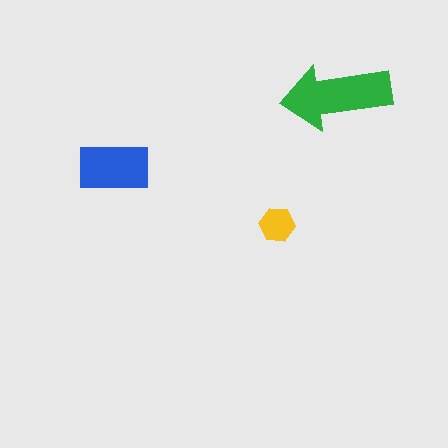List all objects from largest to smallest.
The green arrow, the blue rectangle, the yellow hexagon.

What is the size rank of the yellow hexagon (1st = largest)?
3rd.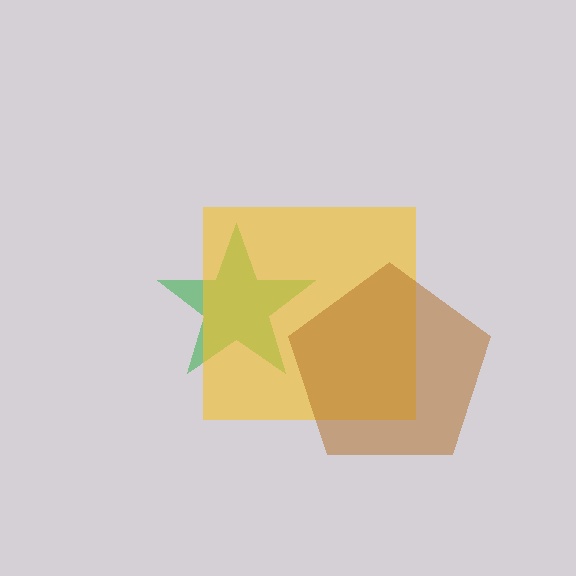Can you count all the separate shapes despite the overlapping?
Yes, there are 3 separate shapes.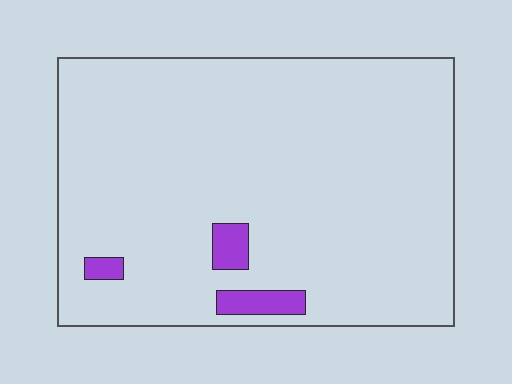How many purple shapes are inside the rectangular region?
3.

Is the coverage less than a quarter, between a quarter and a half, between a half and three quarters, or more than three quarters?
Less than a quarter.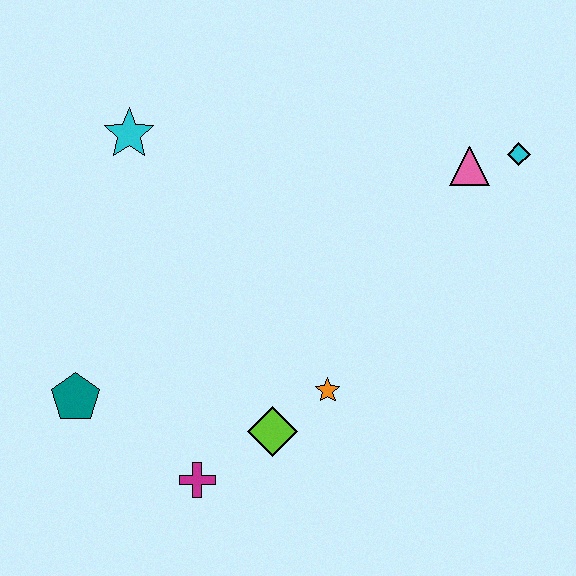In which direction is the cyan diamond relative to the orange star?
The cyan diamond is above the orange star.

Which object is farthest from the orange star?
The cyan star is farthest from the orange star.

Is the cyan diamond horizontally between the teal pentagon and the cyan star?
No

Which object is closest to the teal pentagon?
The magenta cross is closest to the teal pentagon.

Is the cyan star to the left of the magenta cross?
Yes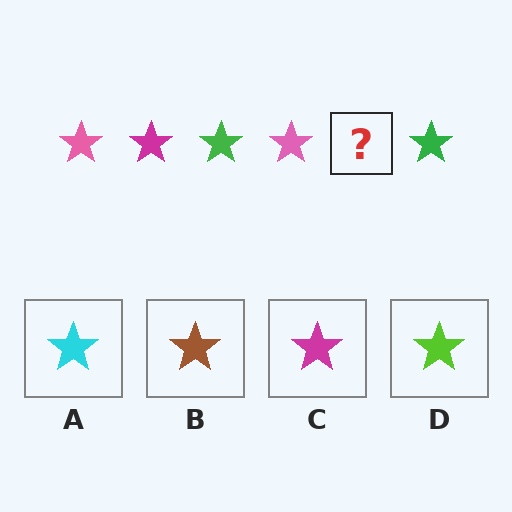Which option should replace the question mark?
Option C.